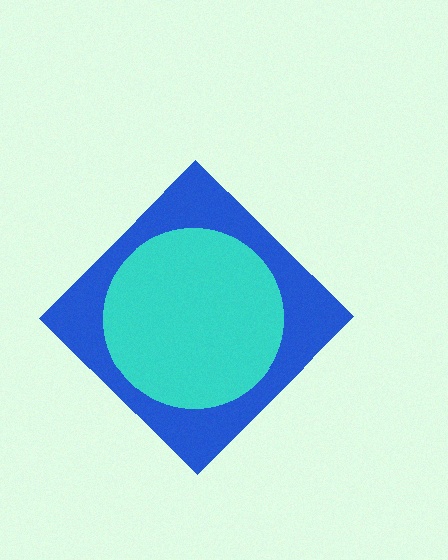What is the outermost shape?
The blue diamond.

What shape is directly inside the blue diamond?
The cyan circle.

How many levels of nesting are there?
2.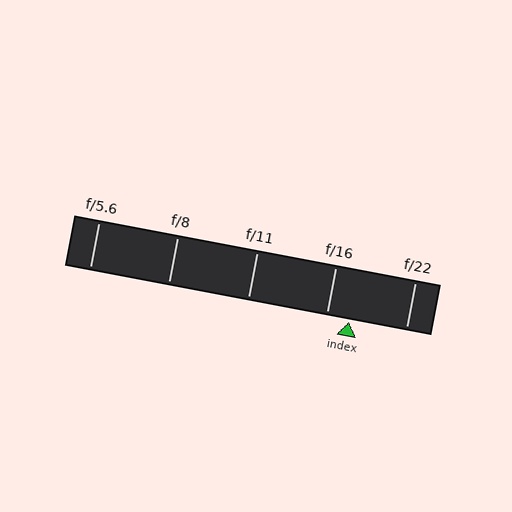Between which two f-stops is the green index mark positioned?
The index mark is between f/16 and f/22.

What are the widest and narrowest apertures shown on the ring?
The widest aperture shown is f/5.6 and the narrowest is f/22.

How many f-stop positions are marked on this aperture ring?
There are 5 f-stop positions marked.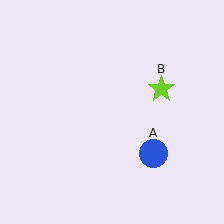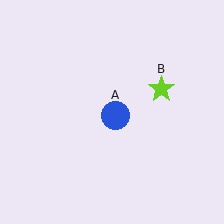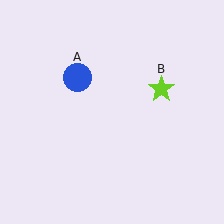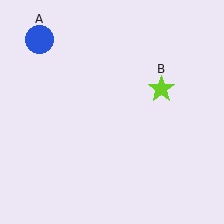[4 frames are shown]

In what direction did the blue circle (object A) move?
The blue circle (object A) moved up and to the left.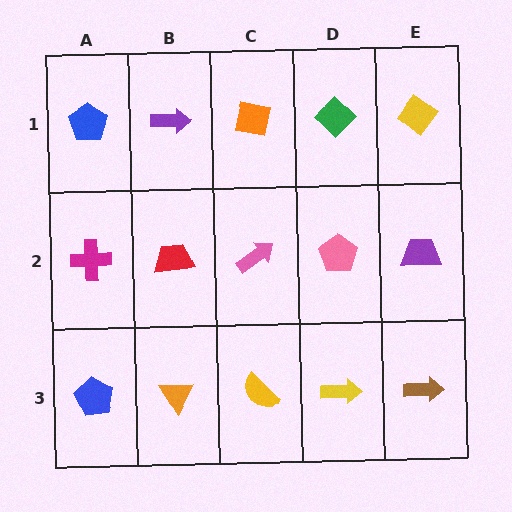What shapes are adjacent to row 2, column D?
A green diamond (row 1, column D), a yellow arrow (row 3, column D), a pink arrow (row 2, column C), a purple trapezoid (row 2, column E).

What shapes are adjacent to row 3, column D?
A pink pentagon (row 2, column D), a yellow semicircle (row 3, column C), a brown arrow (row 3, column E).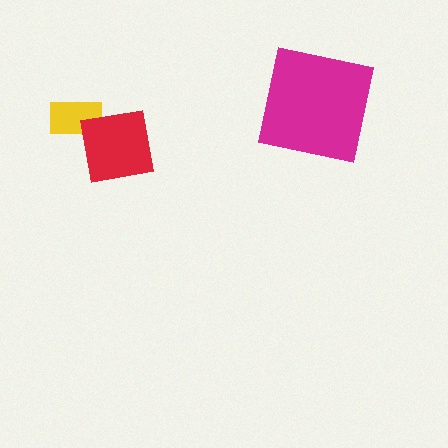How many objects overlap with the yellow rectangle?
1 object overlaps with the yellow rectangle.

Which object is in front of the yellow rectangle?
The red square is in front of the yellow rectangle.